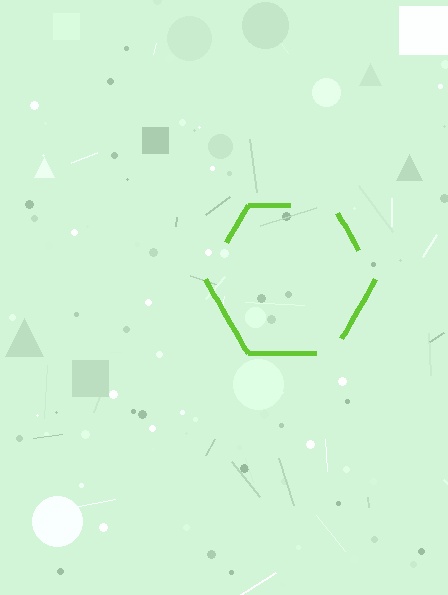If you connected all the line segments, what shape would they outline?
They would outline a hexagon.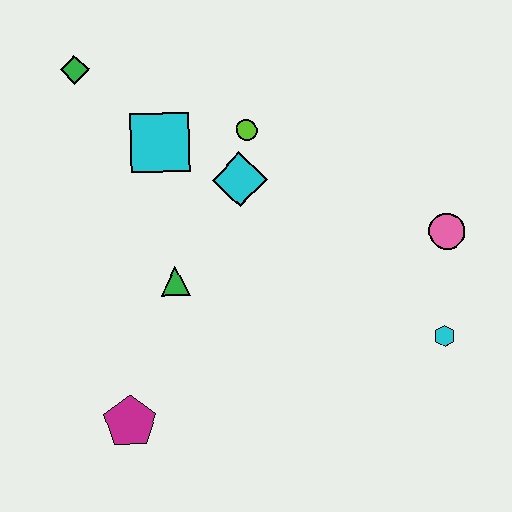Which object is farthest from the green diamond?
The cyan hexagon is farthest from the green diamond.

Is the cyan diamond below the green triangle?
No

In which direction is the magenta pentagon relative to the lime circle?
The magenta pentagon is below the lime circle.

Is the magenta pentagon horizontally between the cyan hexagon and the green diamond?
Yes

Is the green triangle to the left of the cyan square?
No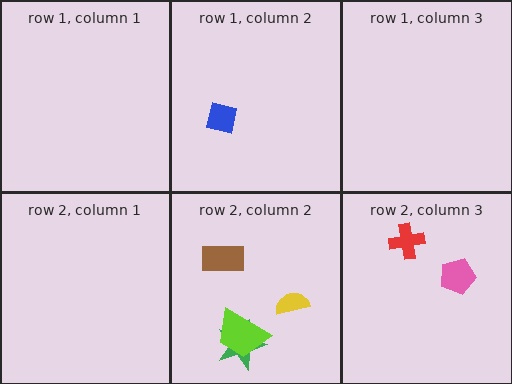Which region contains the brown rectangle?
The row 2, column 2 region.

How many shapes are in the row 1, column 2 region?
1.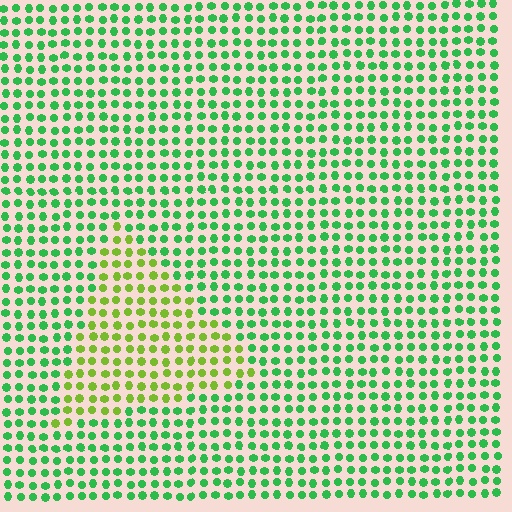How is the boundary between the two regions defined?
The boundary is defined purely by a slight shift in hue (about 44 degrees). Spacing, size, and orientation are identical on both sides.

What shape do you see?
I see a triangle.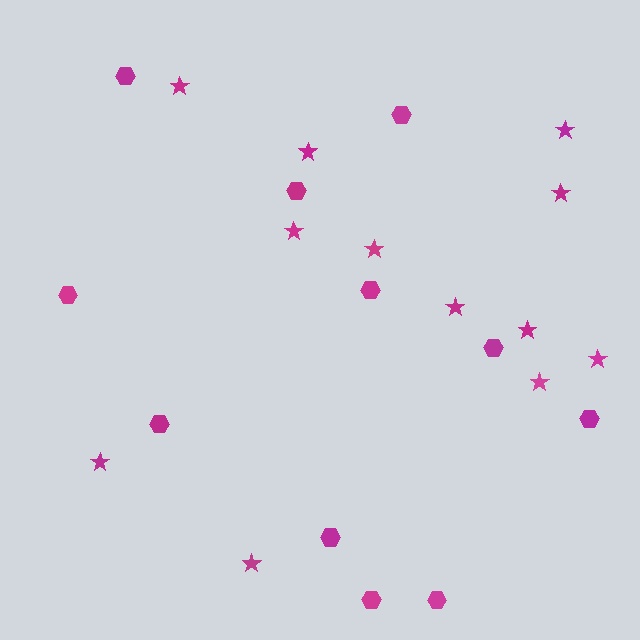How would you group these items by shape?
There are 2 groups: one group of hexagons (11) and one group of stars (12).